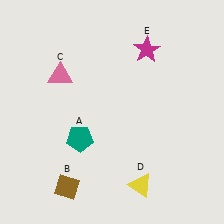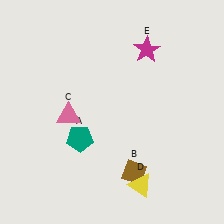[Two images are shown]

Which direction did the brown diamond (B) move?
The brown diamond (B) moved right.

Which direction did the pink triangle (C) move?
The pink triangle (C) moved down.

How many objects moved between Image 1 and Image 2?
2 objects moved between the two images.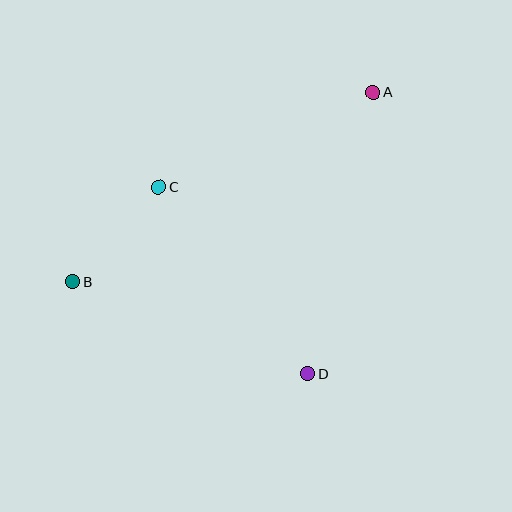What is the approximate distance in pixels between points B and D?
The distance between B and D is approximately 252 pixels.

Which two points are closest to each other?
Points B and C are closest to each other.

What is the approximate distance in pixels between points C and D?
The distance between C and D is approximately 239 pixels.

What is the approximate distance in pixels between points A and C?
The distance between A and C is approximately 235 pixels.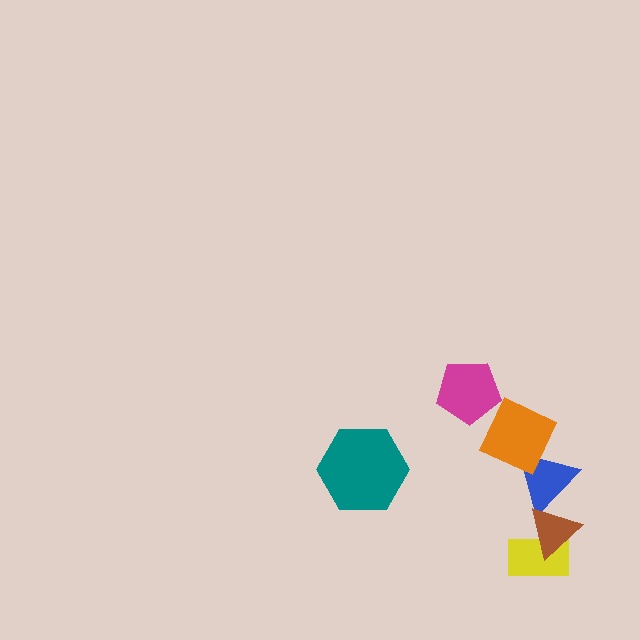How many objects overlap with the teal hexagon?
0 objects overlap with the teal hexagon.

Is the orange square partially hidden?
No, no other shape covers it.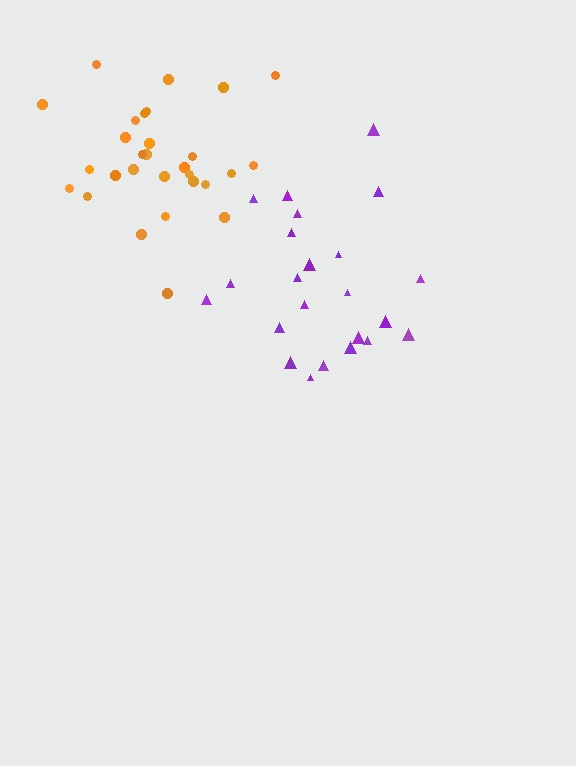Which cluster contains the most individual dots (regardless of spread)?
Orange (29).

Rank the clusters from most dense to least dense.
orange, purple.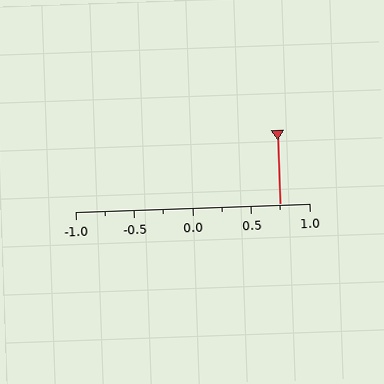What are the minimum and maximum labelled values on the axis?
The axis runs from -1.0 to 1.0.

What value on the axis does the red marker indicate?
The marker indicates approximately 0.75.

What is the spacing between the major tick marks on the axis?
The major ticks are spaced 0.5 apart.